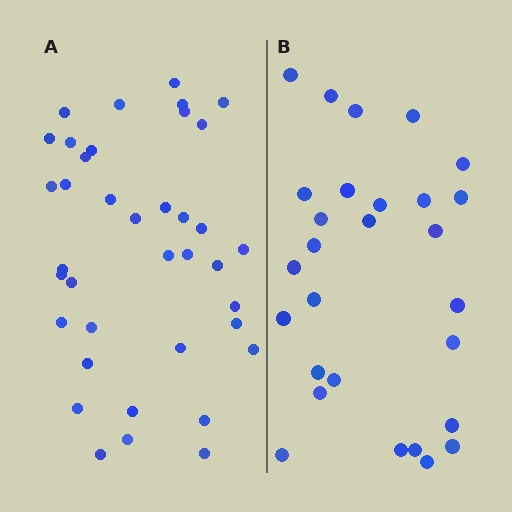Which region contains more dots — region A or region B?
Region A (the left region) has more dots.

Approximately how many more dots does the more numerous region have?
Region A has roughly 10 or so more dots than region B.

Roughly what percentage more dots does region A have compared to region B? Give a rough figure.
About 35% more.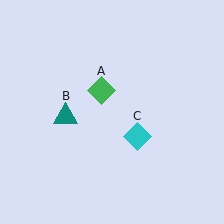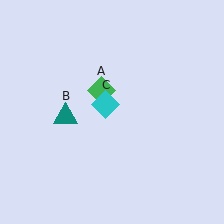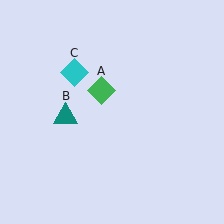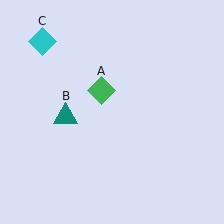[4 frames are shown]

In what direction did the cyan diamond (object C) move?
The cyan diamond (object C) moved up and to the left.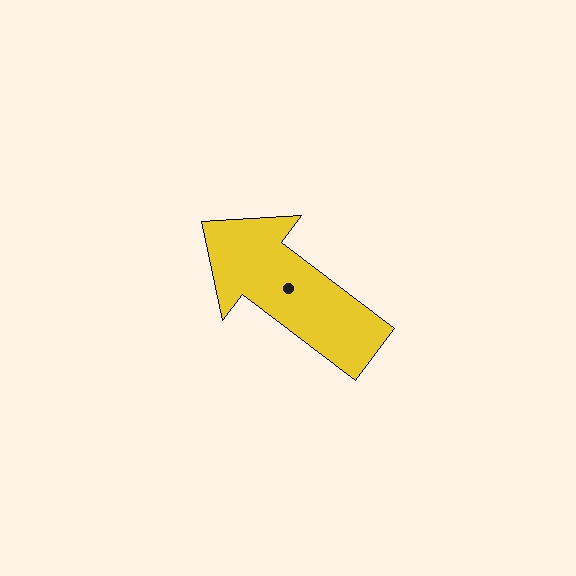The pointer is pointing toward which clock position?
Roughly 10 o'clock.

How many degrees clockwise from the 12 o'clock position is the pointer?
Approximately 307 degrees.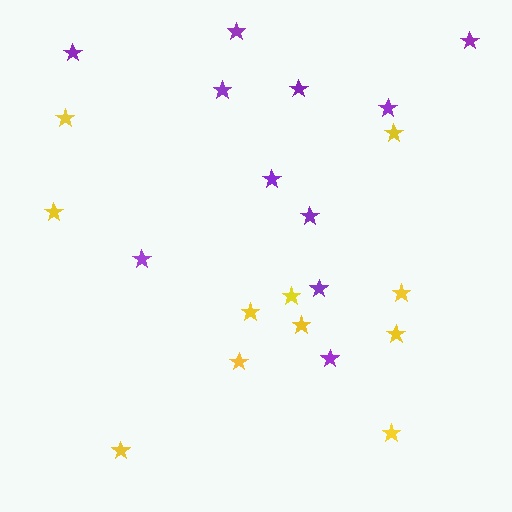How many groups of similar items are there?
There are 2 groups: one group of purple stars (11) and one group of yellow stars (11).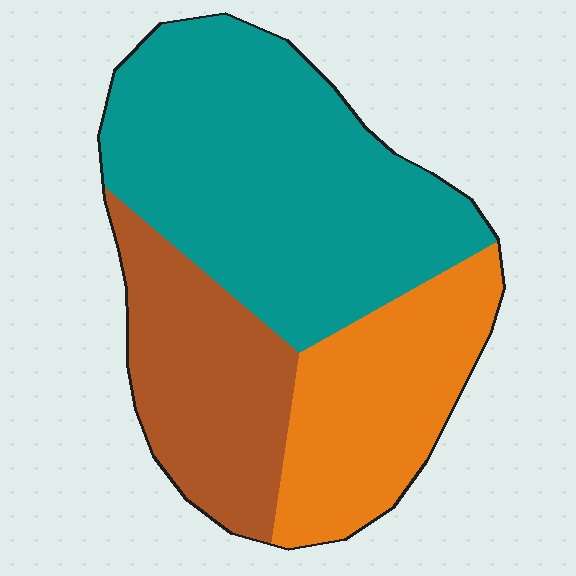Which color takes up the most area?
Teal, at roughly 50%.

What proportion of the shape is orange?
Orange takes up about one quarter (1/4) of the shape.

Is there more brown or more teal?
Teal.